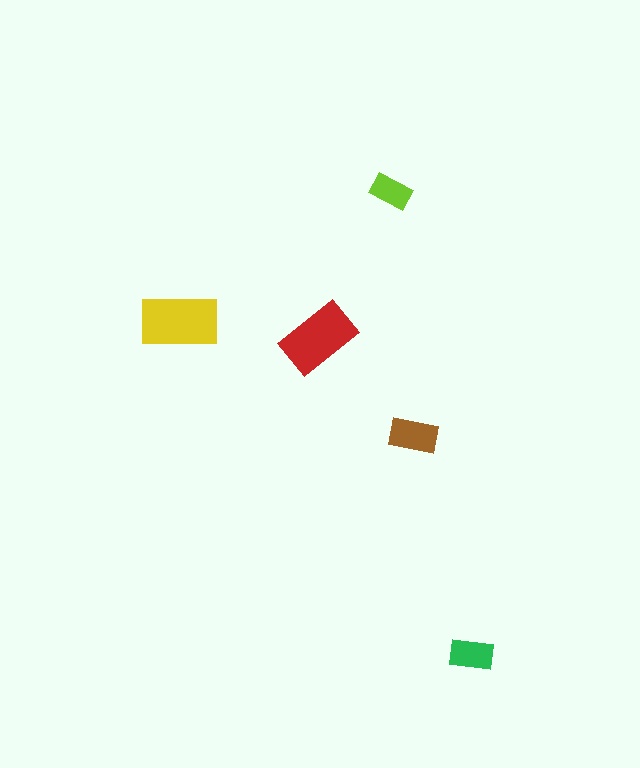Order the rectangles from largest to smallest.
the yellow one, the red one, the brown one, the green one, the lime one.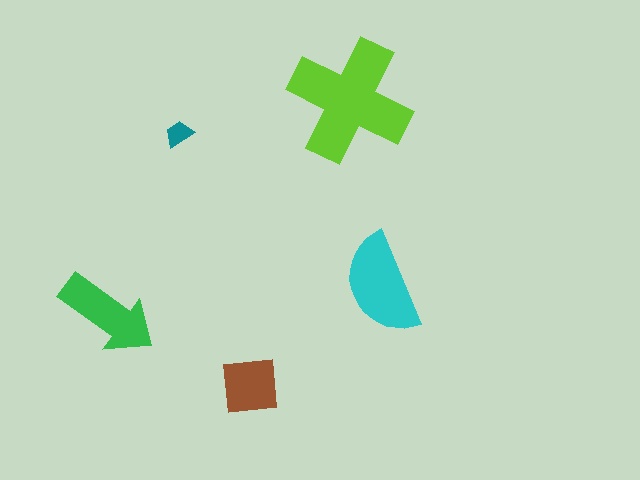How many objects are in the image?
There are 5 objects in the image.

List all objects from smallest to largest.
The teal trapezoid, the brown square, the green arrow, the cyan semicircle, the lime cross.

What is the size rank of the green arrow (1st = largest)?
3rd.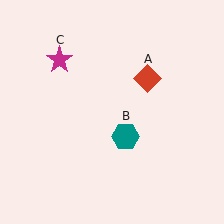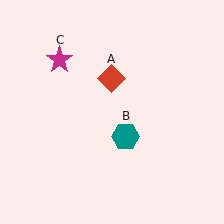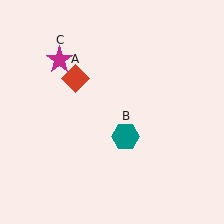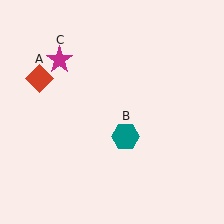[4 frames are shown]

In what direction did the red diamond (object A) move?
The red diamond (object A) moved left.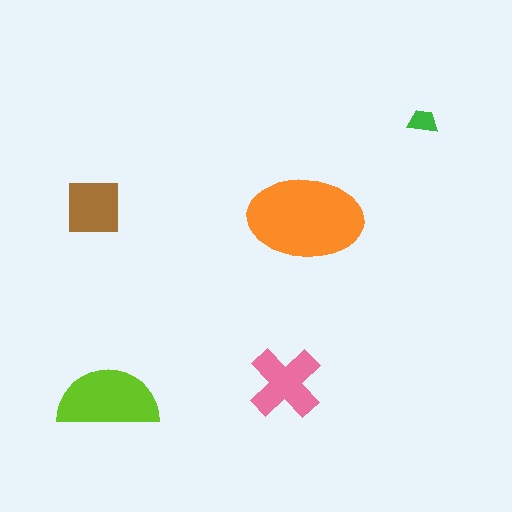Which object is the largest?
The orange ellipse.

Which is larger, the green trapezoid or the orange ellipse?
The orange ellipse.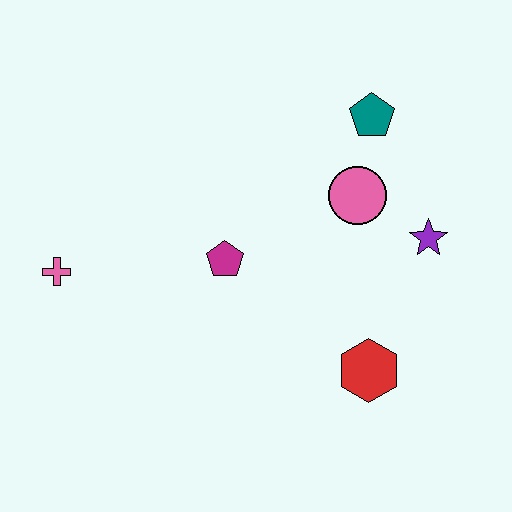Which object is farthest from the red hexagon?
The pink cross is farthest from the red hexagon.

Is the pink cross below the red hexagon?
No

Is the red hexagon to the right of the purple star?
No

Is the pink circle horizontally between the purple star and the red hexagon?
No